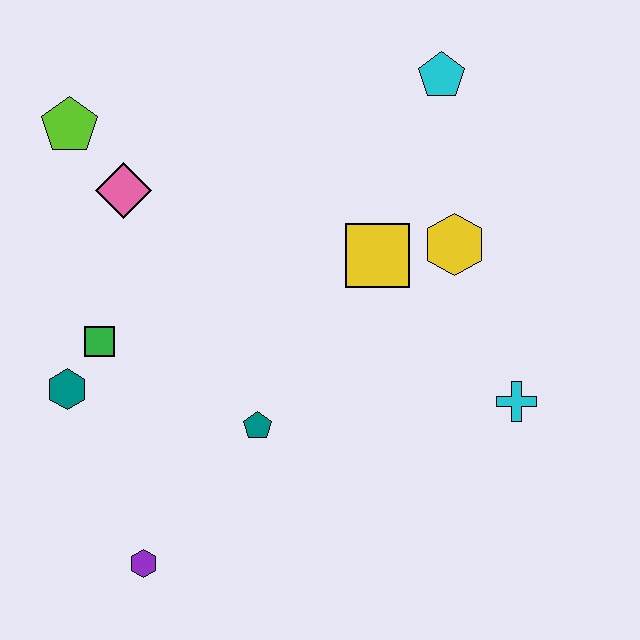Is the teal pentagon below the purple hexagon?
No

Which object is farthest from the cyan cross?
The lime pentagon is farthest from the cyan cross.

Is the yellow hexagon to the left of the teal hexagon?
No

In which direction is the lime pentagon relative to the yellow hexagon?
The lime pentagon is to the left of the yellow hexagon.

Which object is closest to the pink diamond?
The lime pentagon is closest to the pink diamond.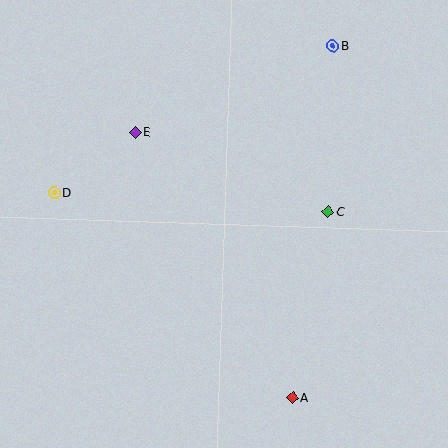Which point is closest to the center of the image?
Point C at (328, 212) is closest to the center.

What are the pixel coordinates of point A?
Point A is at (293, 398).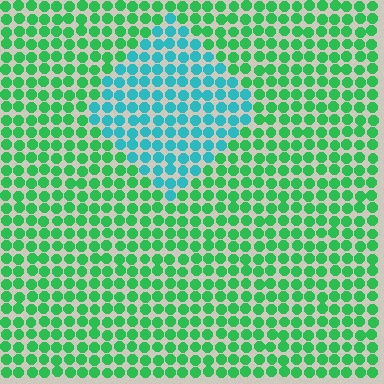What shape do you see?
I see a diamond.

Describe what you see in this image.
The image is filled with small green elements in a uniform arrangement. A diamond-shaped region is visible where the elements are tinted to a slightly different hue, forming a subtle color boundary.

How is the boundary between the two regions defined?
The boundary is defined purely by a slight shift in hue (about 46 degrees). Spacing, size, and orientation are identical on both sides.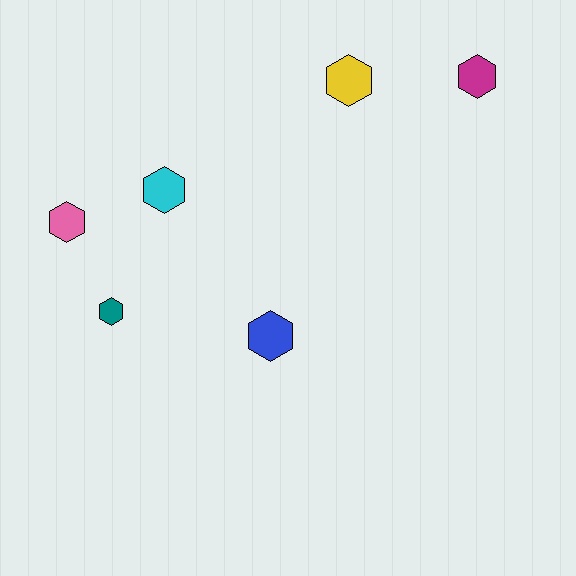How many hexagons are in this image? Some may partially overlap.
There are 6 hexagons.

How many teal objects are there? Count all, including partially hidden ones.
There is 1 teal object.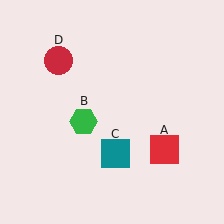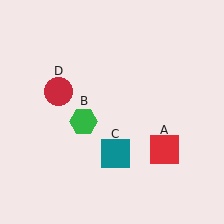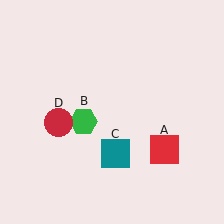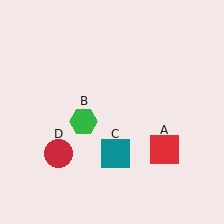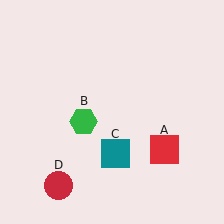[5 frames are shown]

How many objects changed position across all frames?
1 object changed position: red circle (object D).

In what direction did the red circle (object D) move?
The red circle (object D) moved down.